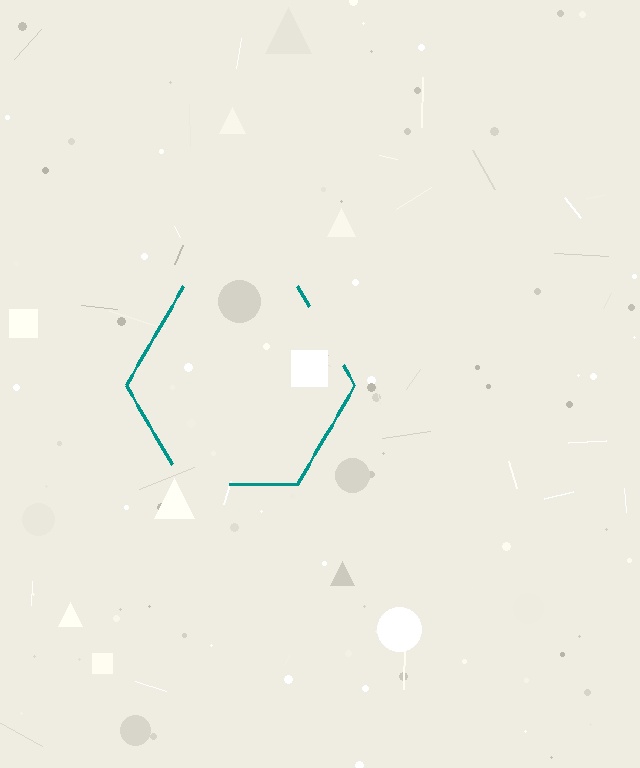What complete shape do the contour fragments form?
The contour fragments form a hexagon.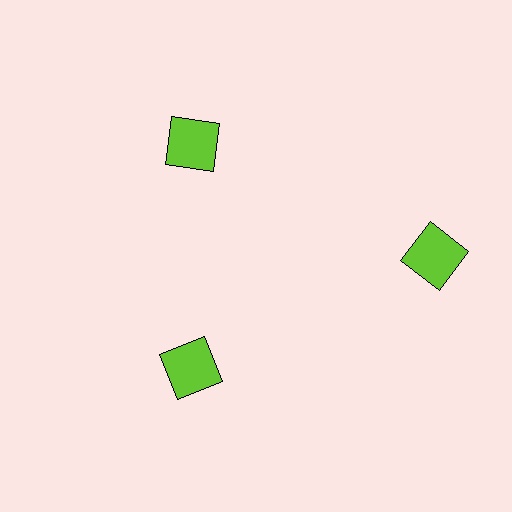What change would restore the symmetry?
The symmetry would be restored by moving it inward, back onto the ring so that all 3 squares sit at equal angles and equal distance from the center.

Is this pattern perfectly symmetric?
No. The 3 lime squares are arranged in a ring, but one element near the 3 o'clock position is pushed outward from the center, breaking the 3-fold rotational symmetry.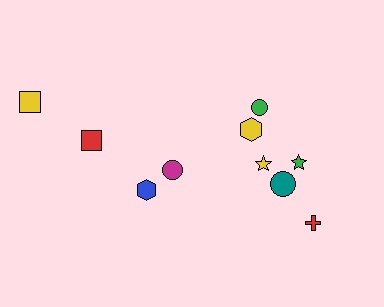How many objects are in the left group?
There are 4 objects.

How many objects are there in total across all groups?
There are 10 objects.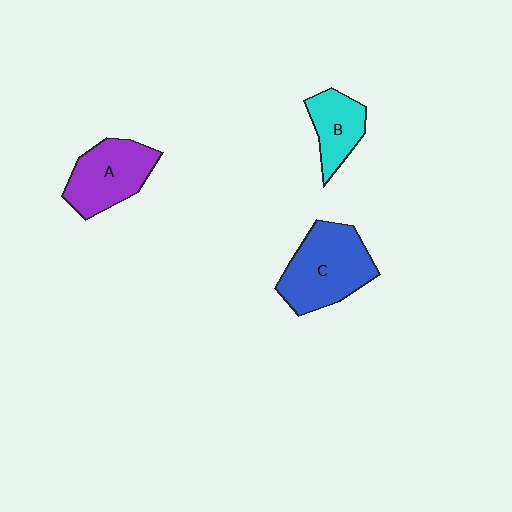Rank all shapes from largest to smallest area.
From largest to smallest: C (blue), A (purple), B (cyan).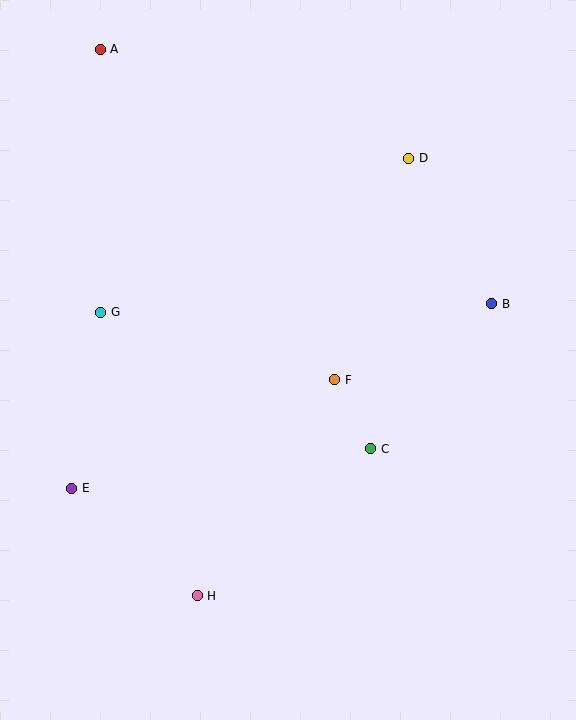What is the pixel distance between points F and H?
The distance between F and H is 256 pixels.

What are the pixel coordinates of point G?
Point G is at (101, 312).